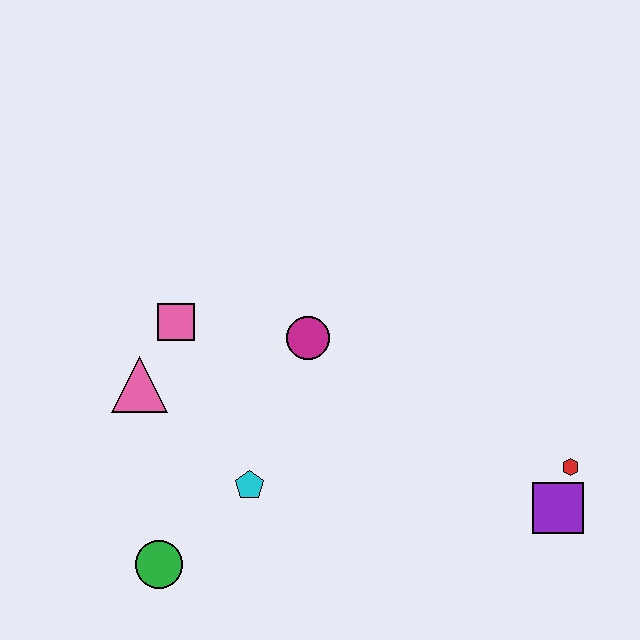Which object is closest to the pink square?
The pink triangle is closest to the pink square.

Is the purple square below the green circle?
No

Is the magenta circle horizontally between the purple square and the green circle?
Yes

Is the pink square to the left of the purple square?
Yes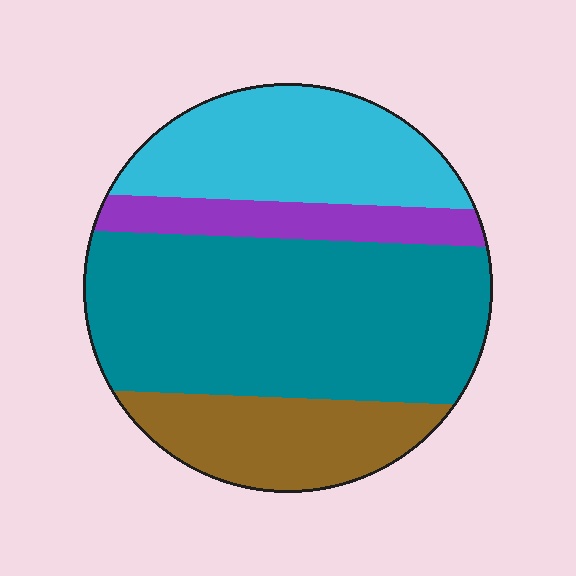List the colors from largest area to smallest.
From largest to smallest: teal, cyan, brown, purple.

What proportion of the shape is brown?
Brown covers around 20% of the shape.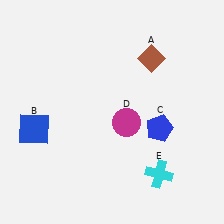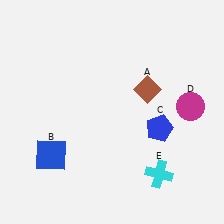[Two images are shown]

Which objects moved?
The objects that moved are: the brown diamond (A), the blue square (B), the magenta circle (D).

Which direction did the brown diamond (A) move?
The brown diamond (A) moved down.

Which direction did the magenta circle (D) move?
The magenta circle (D) moved right.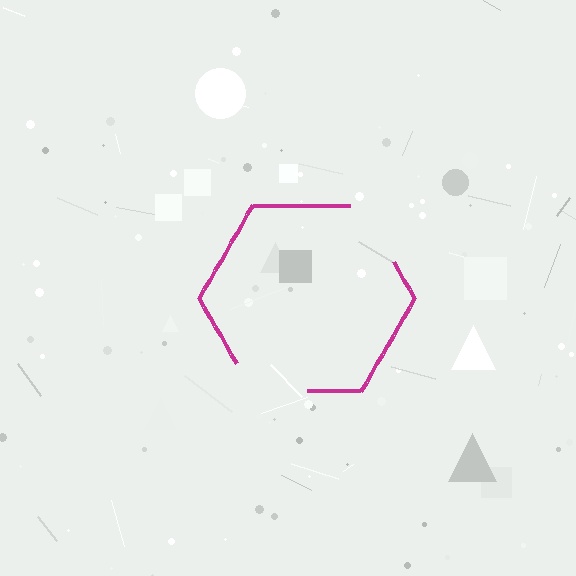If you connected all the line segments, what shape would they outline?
They would outline a hexagon.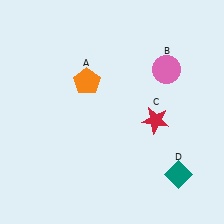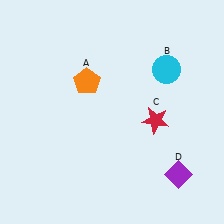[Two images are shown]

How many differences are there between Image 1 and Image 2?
There are 2 differences between the two images.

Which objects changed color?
B changed from pink to cyan. D changed from teal to purple.